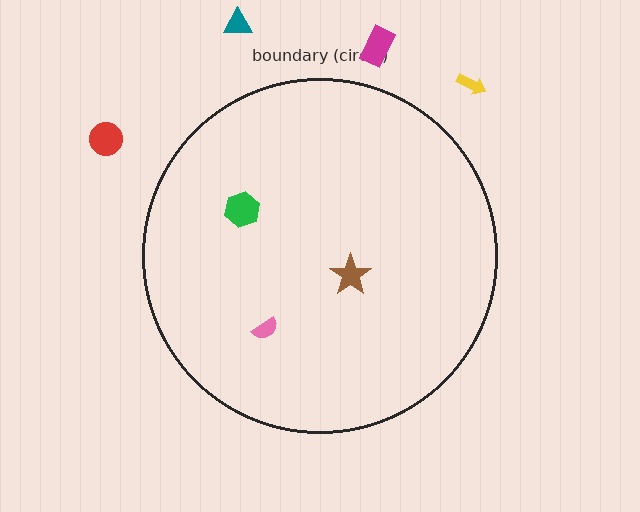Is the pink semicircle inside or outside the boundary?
Inside.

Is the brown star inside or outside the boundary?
Inside.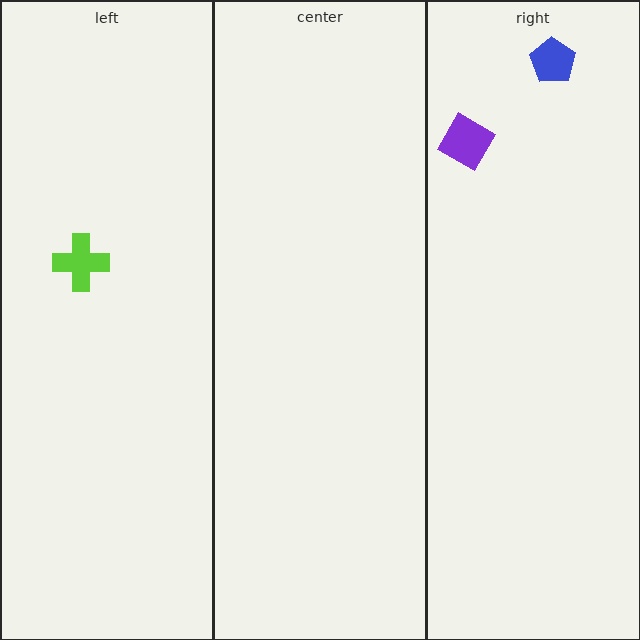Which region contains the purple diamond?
The right region.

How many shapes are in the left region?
1.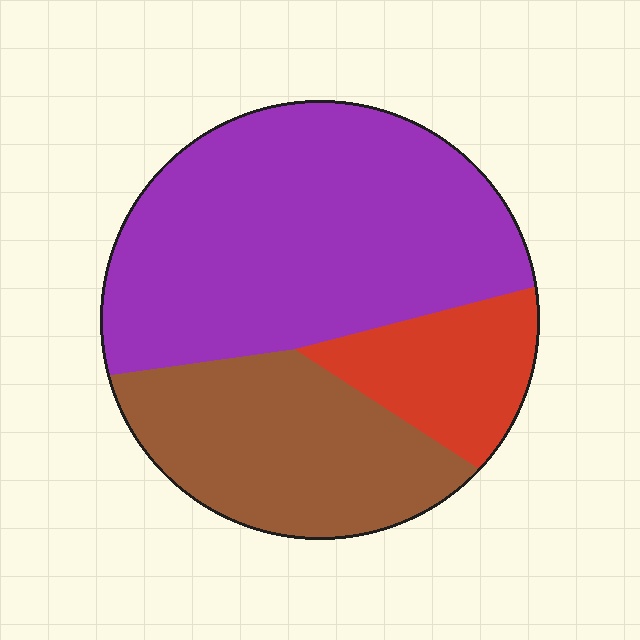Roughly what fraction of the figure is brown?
Brown covers 30% of the figure.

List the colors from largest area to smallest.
From largest to smallest: purple, brown, red.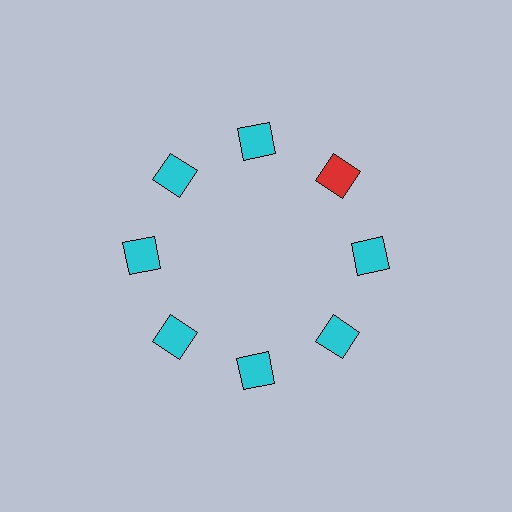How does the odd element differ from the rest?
It has a different color: red instead of cyan.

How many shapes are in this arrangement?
There are 8 shapes arranged in a ring pattern.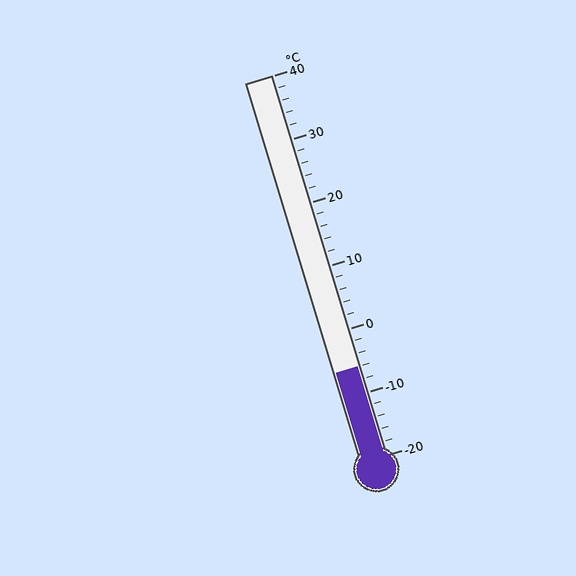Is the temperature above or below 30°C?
The temperature is below 30°C.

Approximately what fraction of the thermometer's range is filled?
The thermometer is filled to approximately 25% of its range.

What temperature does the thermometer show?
The thermometer shows approximately -6°C.